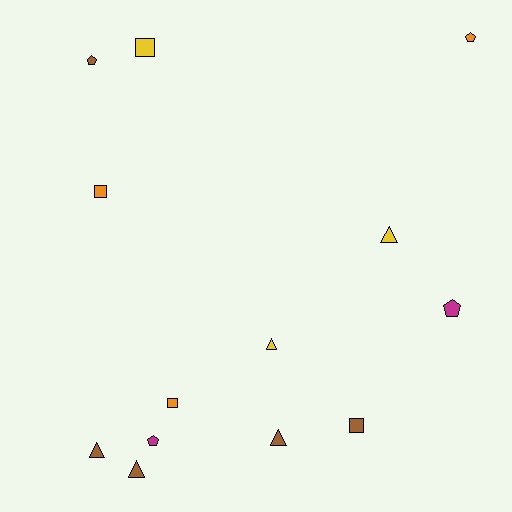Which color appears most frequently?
Brown, with 5 objects.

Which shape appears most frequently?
Triangle, with 5 objects.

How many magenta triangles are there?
There are no magenta triangles.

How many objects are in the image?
There are 13 objects.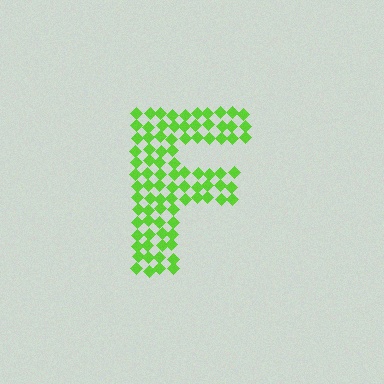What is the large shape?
The large shape is the letter F.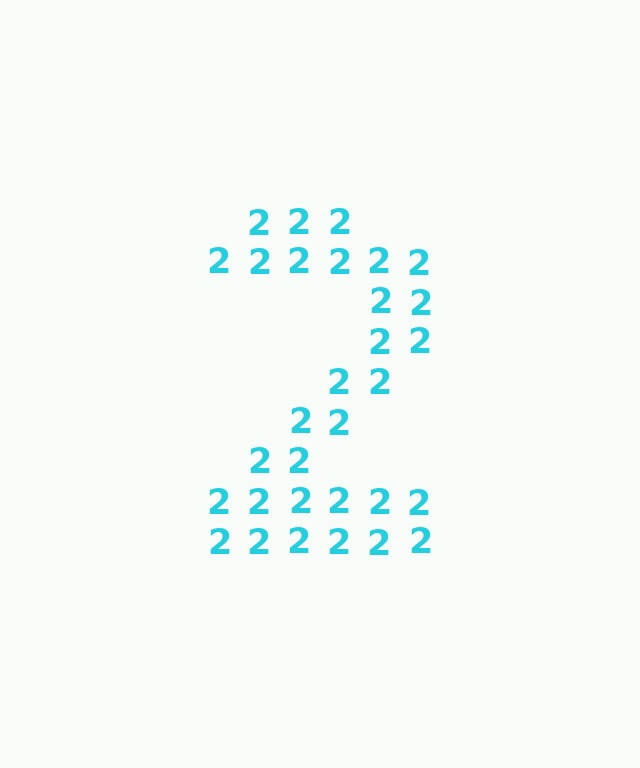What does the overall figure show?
The overall figure shows the digit 2.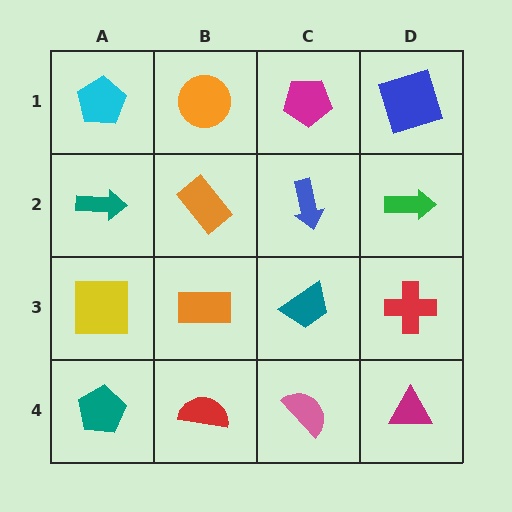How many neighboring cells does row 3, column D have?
3.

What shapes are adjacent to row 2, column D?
A blue square (row 1, column D), a red cross (row 3, column D), a blue arrow (row 2, column C).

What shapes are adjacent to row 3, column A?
A teal arrow (row 2, column A), a teal pentagon (row 4, column A), an orange rectangle (row 3, column B).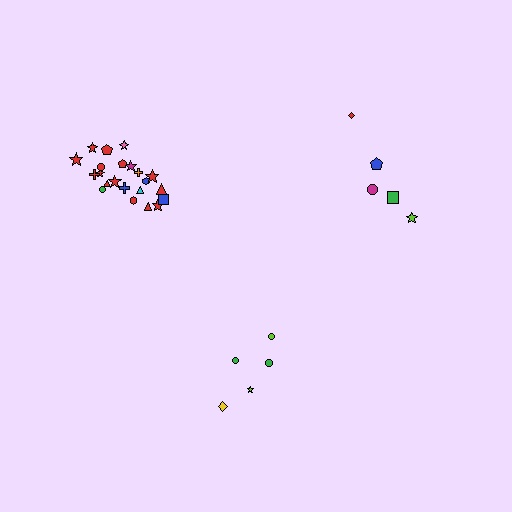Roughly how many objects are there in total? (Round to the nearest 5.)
Roughly 30 objects in total.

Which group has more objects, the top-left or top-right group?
The top-left group.